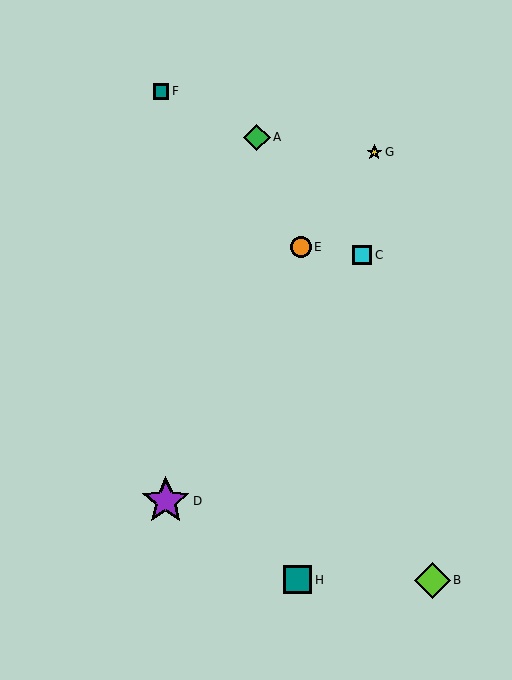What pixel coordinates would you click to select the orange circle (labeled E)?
Click at (301, 247) to select the orange circle E.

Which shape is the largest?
The purple star (labeled D) is the largest.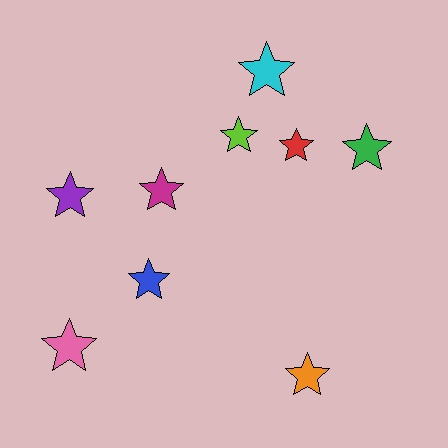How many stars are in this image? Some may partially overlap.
There are 9 stars.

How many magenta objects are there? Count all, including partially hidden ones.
There is 1 magenta object.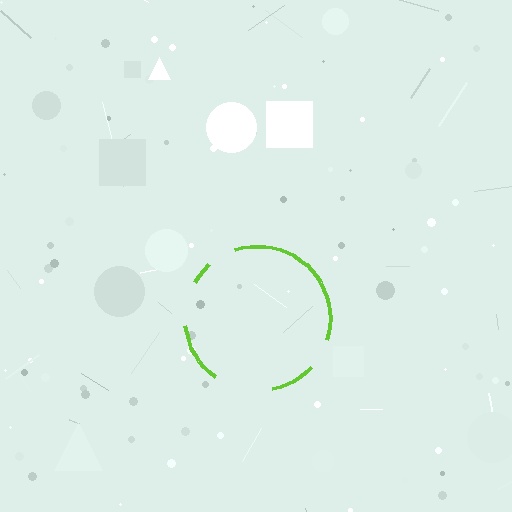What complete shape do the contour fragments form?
The contour fragments form a circle.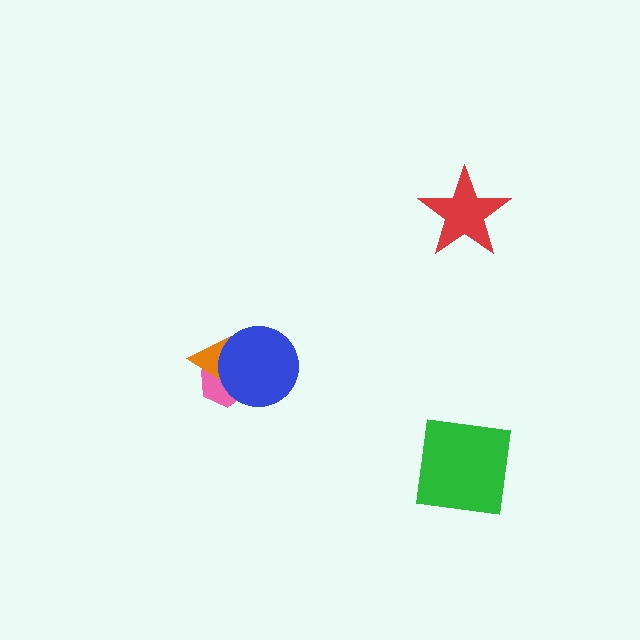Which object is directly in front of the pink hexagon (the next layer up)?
The orange triangle is directly in front of the pink hexagon.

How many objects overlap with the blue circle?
2 objects overlap with the blue circle.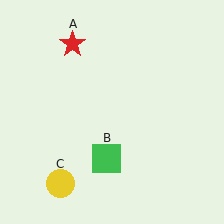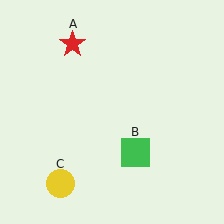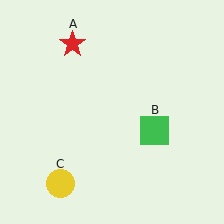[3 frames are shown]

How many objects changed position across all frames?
1 object changed position: green square (object B).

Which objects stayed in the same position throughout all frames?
Red star (object A) and yellow circle (object C) remained stationary.